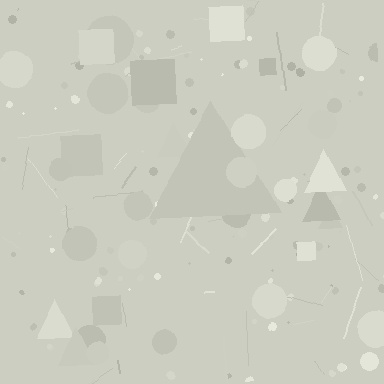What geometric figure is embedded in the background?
A triangle is embedded in the background.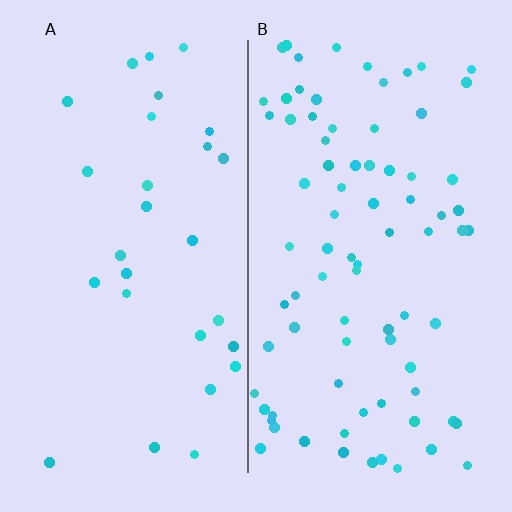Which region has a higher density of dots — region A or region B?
B (the right).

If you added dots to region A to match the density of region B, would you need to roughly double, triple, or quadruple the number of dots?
Approximately triple.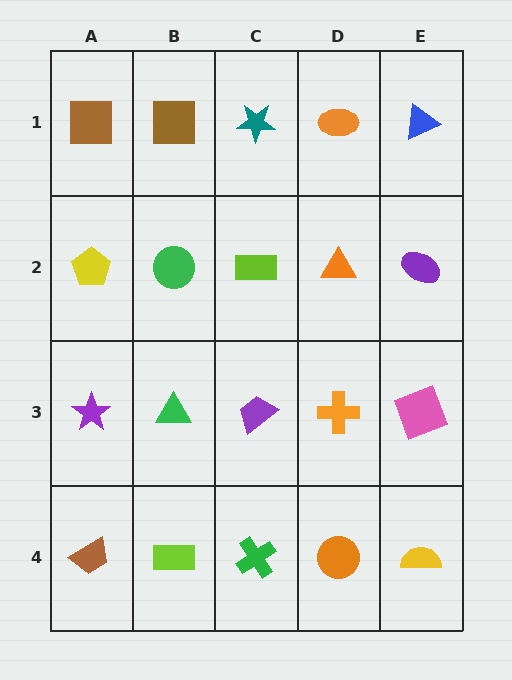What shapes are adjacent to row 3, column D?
An orange triangle (row 2, column D), an orange circle (row 4, column D), a purple trapezoid (row 3, column C), a pink square (row 3, column E).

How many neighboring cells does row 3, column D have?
4.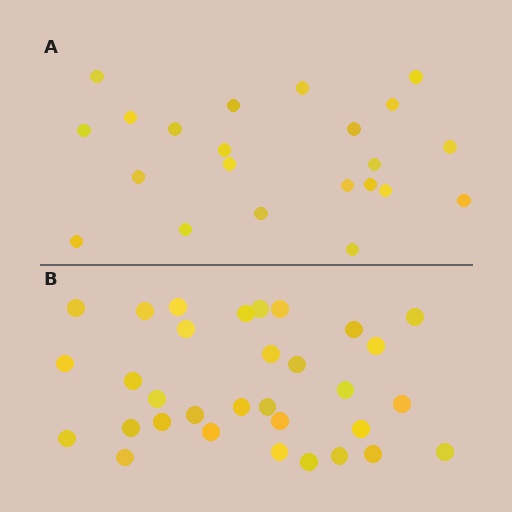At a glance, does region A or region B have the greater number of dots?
Region B (the bottom region) has more dots.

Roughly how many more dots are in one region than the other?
Region B has roughly 10 or so more dots than region A.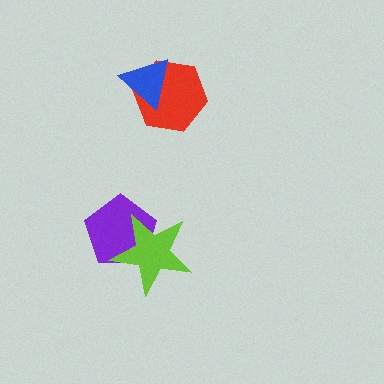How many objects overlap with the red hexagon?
1 object overlaps with the red hexagon.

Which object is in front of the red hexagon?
The blue triangle is in front of the red hexagon.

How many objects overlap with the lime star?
1 object overlaps with the lime star.